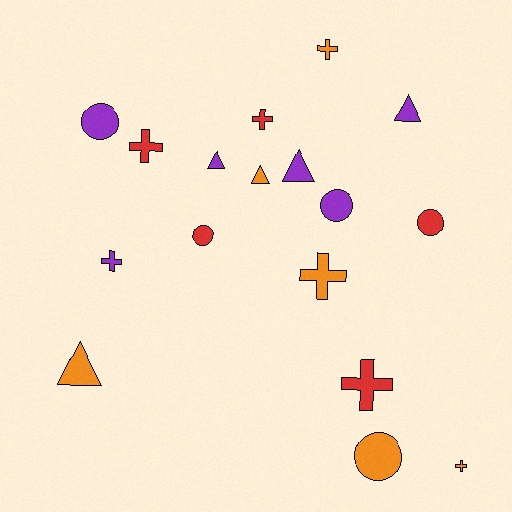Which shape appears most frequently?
Cross, with 7 objects.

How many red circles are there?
There are 2 red circles.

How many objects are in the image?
There are 17 objects.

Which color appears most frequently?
Orange, with 6 objects.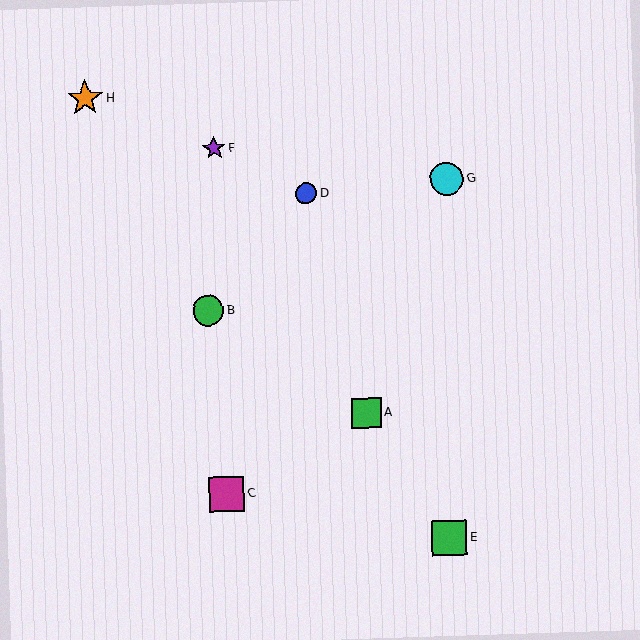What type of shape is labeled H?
Shape H is an orange star.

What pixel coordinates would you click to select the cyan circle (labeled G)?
Click at (447, 179) to select the cyan circle G.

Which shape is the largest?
The orange star (labeled H) is the largest.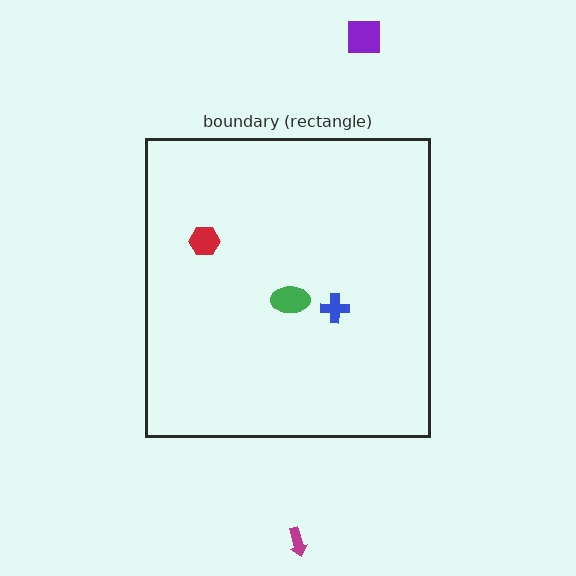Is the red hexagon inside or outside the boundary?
Inside.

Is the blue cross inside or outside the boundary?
Inside.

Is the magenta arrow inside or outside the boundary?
Outside.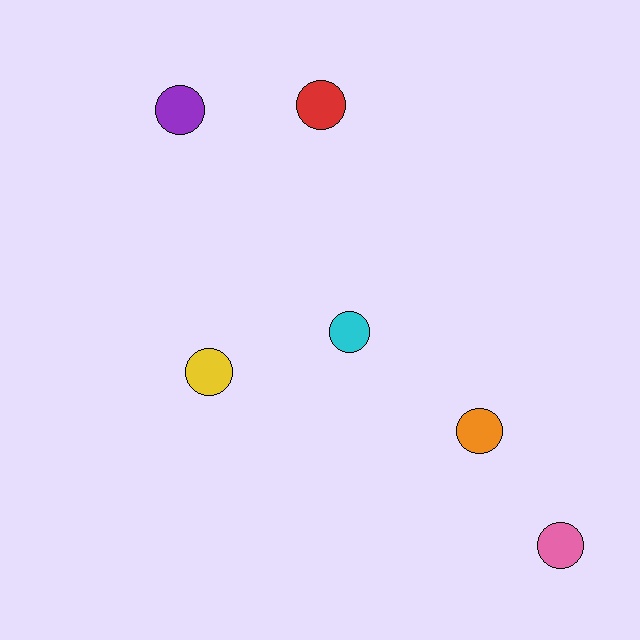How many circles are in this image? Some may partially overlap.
There are 6 circles.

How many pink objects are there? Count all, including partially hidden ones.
There is 1 pink object.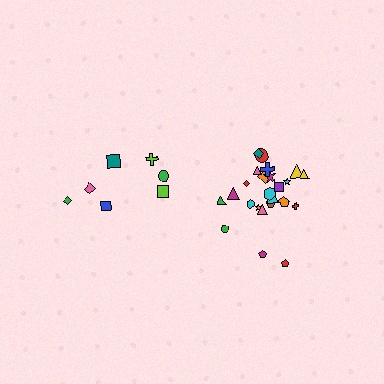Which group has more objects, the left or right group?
The right group.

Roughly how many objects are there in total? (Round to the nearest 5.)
Roughly 30 objects in total.